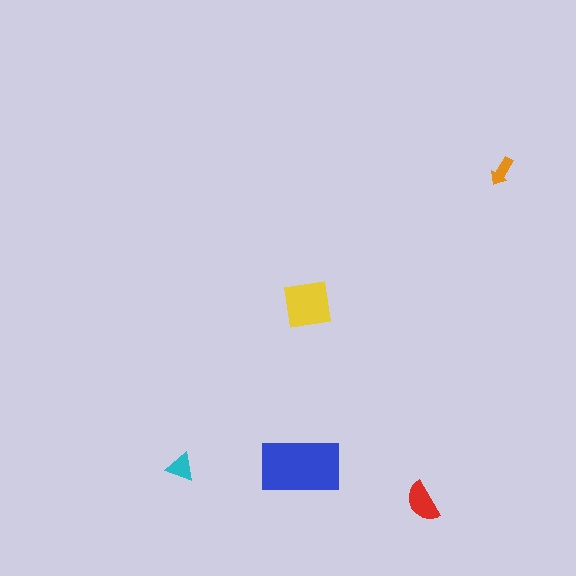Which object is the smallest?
The orange arrow.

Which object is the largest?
The blue rectangle.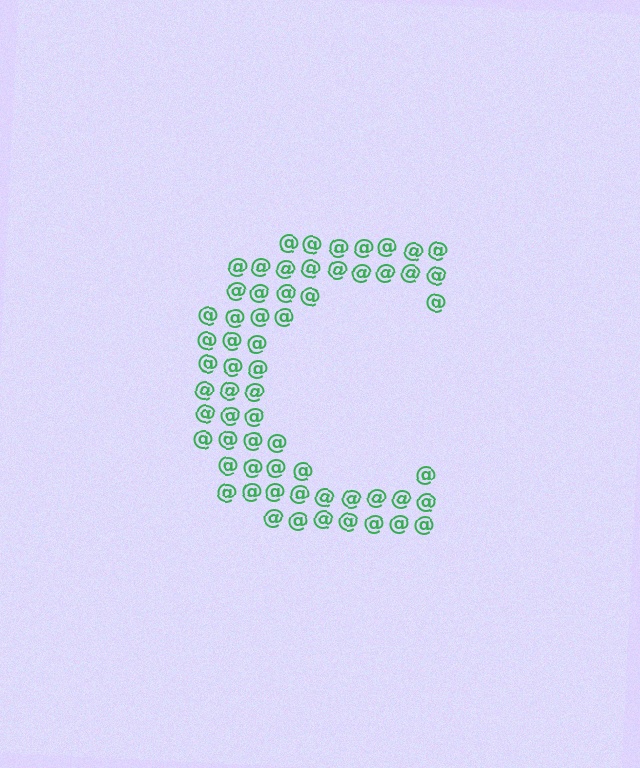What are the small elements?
The small elements are at signs.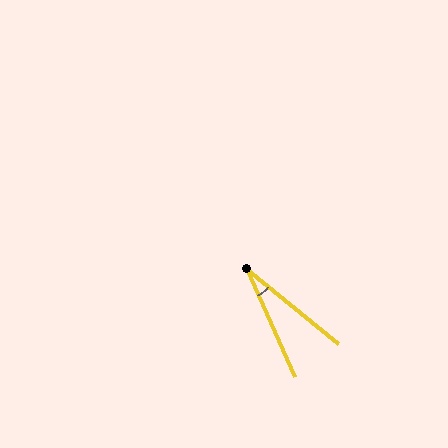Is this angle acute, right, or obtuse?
It is acute.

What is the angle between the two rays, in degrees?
Approximately 27 degrees.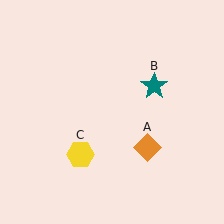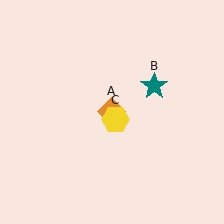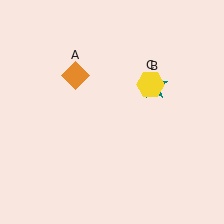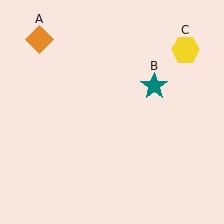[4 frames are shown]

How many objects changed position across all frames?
2 objects changed position: orange diamond (object A), yellow hexagon (object C).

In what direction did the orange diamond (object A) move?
The orange diamond (object A) moved up and to the left.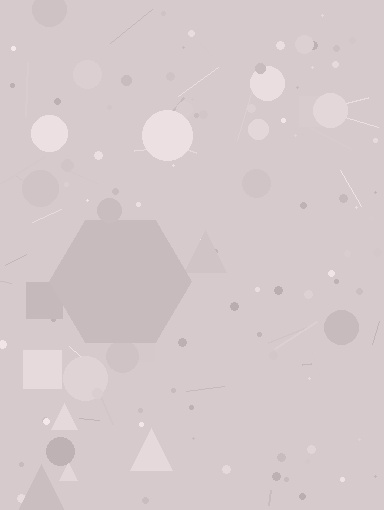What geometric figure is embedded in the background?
A hexagon is embedded in the background.